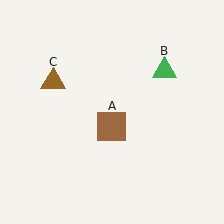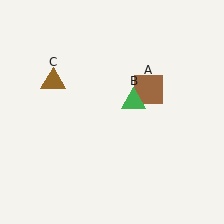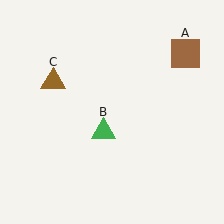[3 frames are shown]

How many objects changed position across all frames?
2 objects changed position: brown square (object A), green triangle (object B).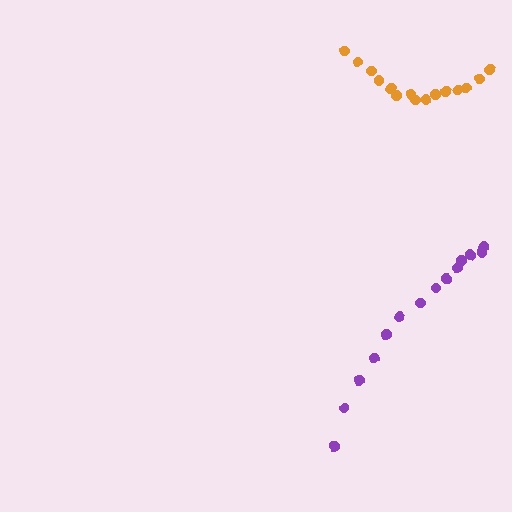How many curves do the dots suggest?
There are 2 distinct paths.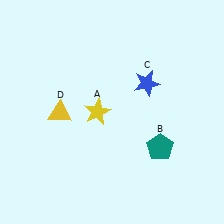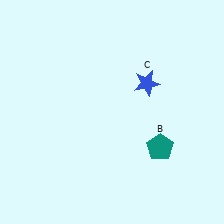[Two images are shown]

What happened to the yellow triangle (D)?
The yellow triangle (D) was removed in Image 2. It was in the bottom-left area of Image 1.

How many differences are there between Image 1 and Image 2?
There are 2 differences between the two images.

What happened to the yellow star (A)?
The yellow star (A) was removed in Image 2. It was in the top-left area of Image 1.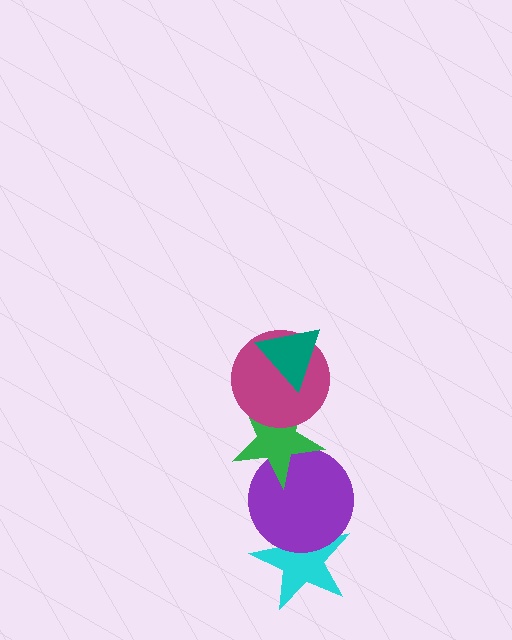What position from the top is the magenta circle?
The magenta circle is 2nd from the top.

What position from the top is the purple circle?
The purple circle is 4th from the top.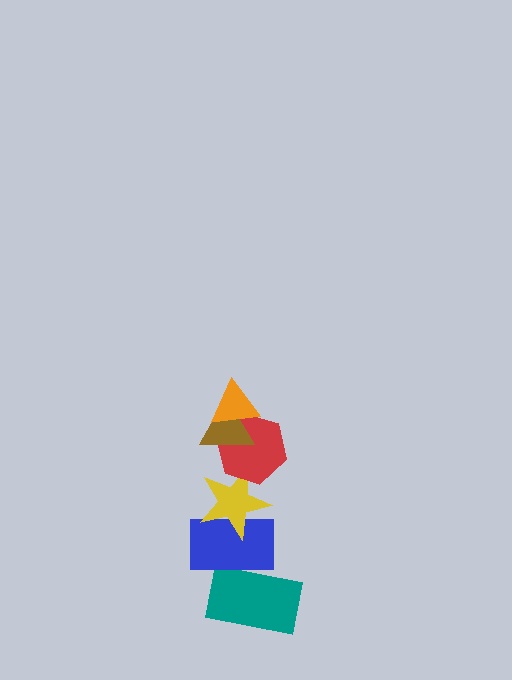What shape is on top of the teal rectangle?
The blue rectangle is on top of the teal rectangle.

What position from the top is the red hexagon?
The red hexagon is 3rd from the top.